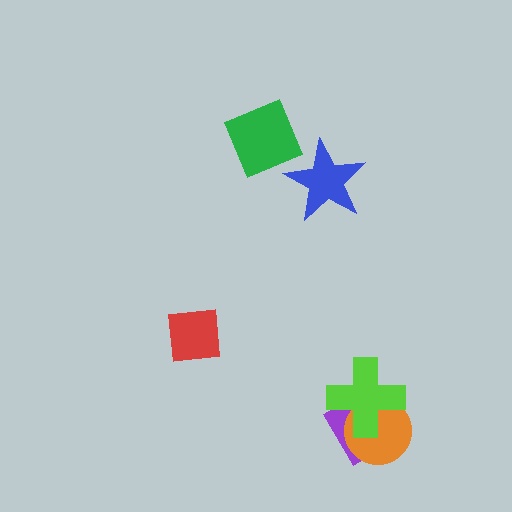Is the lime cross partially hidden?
No, no other shape covers it.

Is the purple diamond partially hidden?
Yes, it is partially covered by another shape.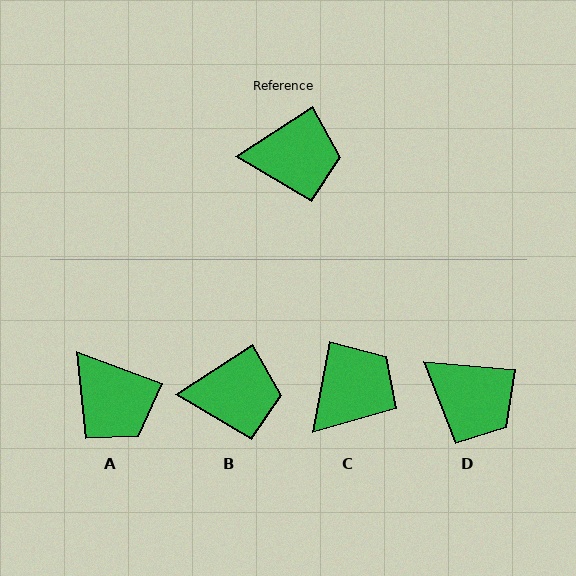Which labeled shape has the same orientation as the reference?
B.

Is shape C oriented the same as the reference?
No, it is off by about 46 degrees.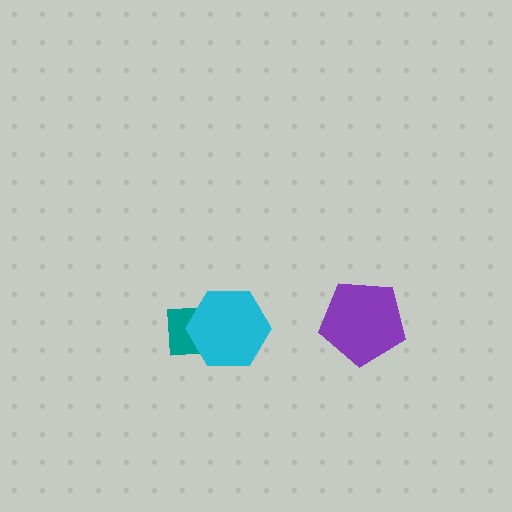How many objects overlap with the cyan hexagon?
1 object overlaps with the cyan hexagon.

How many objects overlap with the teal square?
1 object overlaps with the teal square.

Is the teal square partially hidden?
Yes, it is partially covered by another shape.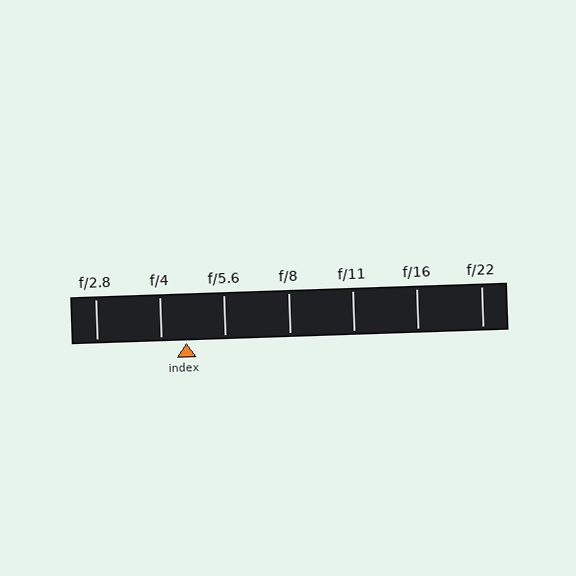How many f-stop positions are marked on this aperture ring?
There are 7 f-stop positions marked.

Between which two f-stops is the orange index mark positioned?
The index mark is between f/4 and f/5.6.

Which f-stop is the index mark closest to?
The index mark is closest to f/4.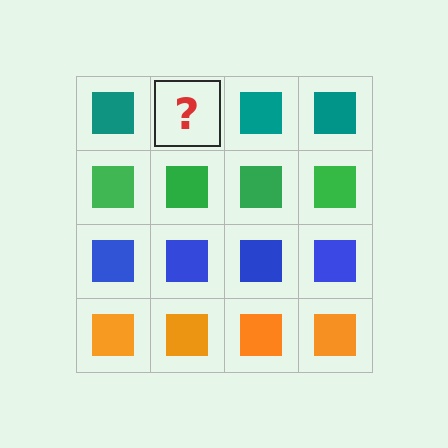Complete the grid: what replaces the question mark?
The question mark should be replaced with a teal square.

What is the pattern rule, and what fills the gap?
The rule is that each row has a consistent color. The gap should be filled with a teal square.